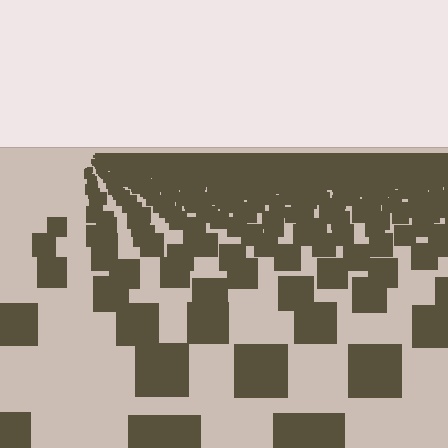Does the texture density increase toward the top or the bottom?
Density increases toward the top.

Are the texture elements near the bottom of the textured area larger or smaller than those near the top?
Larger. Near the bottom, elements are closer to the viewer and appear at a bigger on-screen size.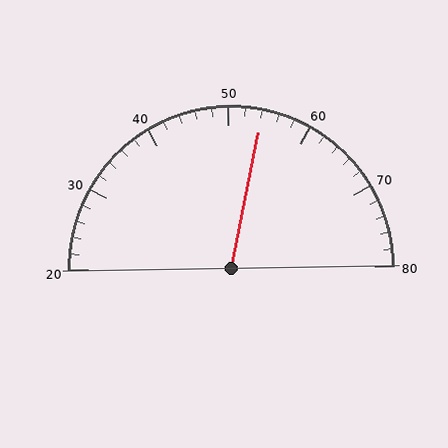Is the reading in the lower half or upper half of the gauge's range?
The reading is in the upper half of the range (20 to 80).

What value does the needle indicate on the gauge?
The needle indicates approximately 54.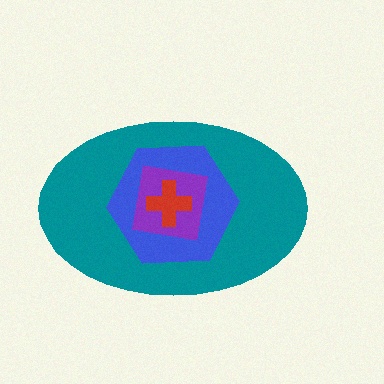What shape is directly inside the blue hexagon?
The purple square.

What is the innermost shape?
The red cross.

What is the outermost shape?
The teal ellipse.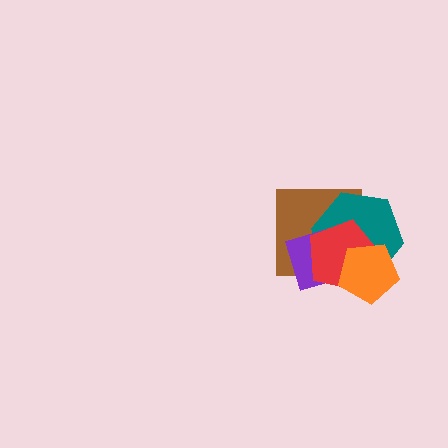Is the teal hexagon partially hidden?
Yes, it is partially covered by another shape.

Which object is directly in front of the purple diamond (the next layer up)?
The red pentagon is directly in front of the purple diamond.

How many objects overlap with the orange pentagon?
4 objects overlap with the orange pentagon.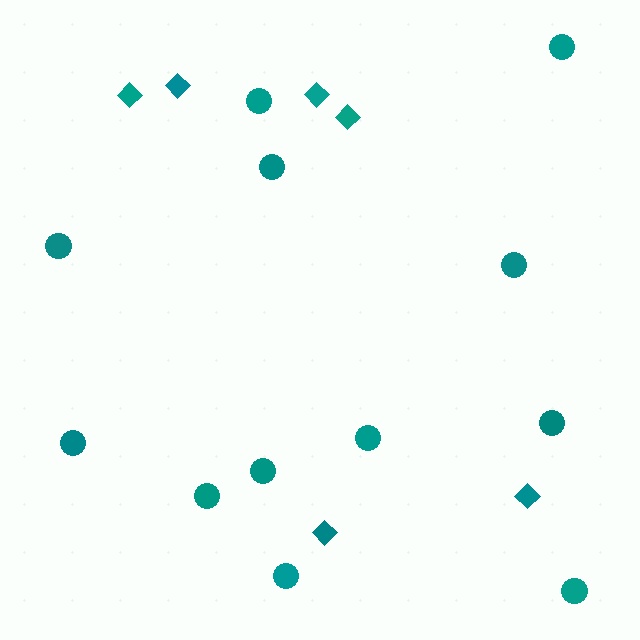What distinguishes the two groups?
There are 2 groups: one group of circles (12) and one group of diamonds (6).